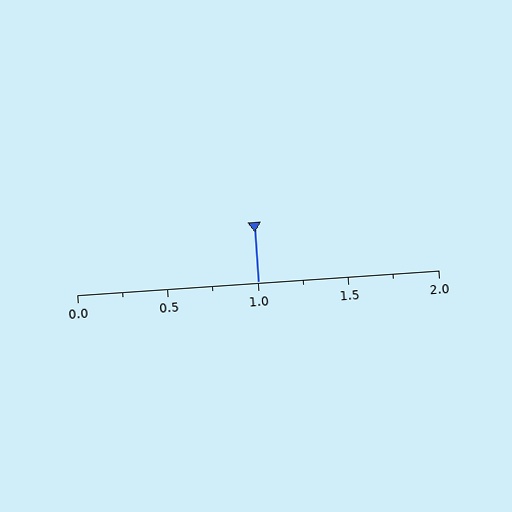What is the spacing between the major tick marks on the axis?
The major ticks are spaced 0.5 apart.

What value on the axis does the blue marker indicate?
The marker indicates approximately 1.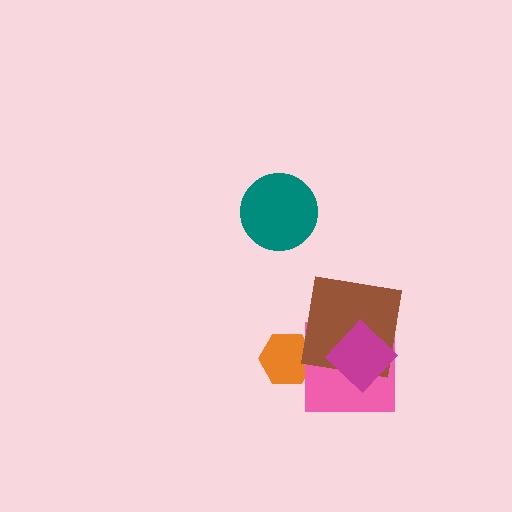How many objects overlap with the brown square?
2 objects overlap with the brown square.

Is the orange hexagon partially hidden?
Yes, it is partially covered by another shape.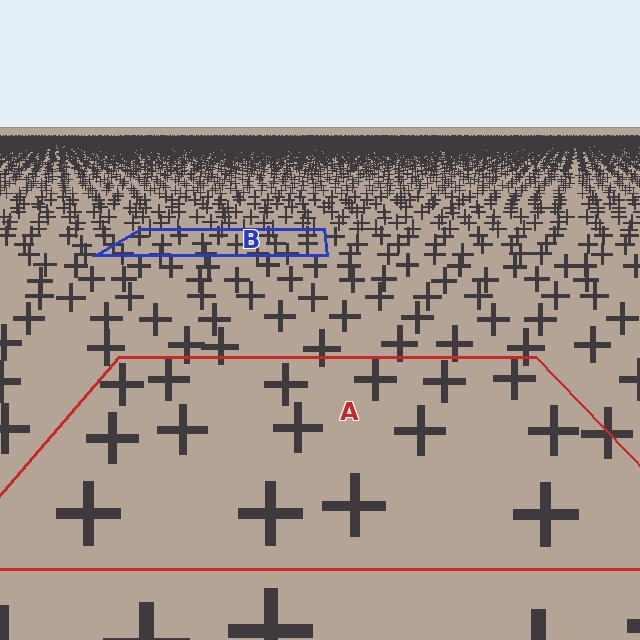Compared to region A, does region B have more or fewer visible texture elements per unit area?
Region B has more texture elements per unit area — they are packed more densely because it is farther away.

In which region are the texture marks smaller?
The texture marks are smaller in region B, because it is farther away.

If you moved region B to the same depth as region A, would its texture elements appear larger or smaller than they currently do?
They would appear larger. At a closer depth, the same texture elements are projected at a bigger on-screen size.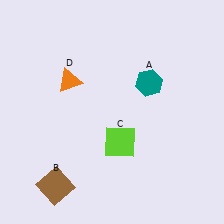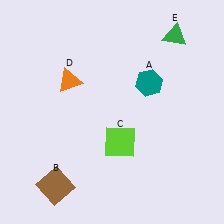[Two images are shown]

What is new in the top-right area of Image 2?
A green triangle (E) was added in the top-right area of Image 2.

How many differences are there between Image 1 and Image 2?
There is 1 difference between the two images.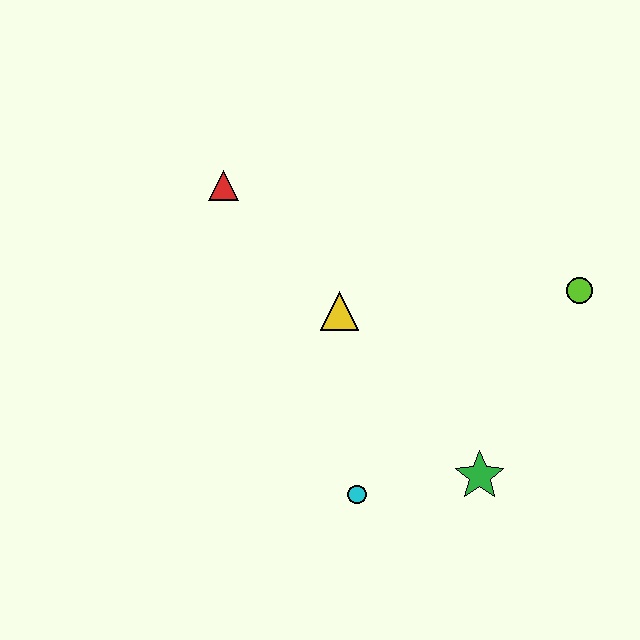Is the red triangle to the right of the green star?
No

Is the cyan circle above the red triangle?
No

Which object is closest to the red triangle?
The yellow triangle is closest to the red triangle.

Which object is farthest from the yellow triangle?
The lime circle is farthest from the yellow triangle.